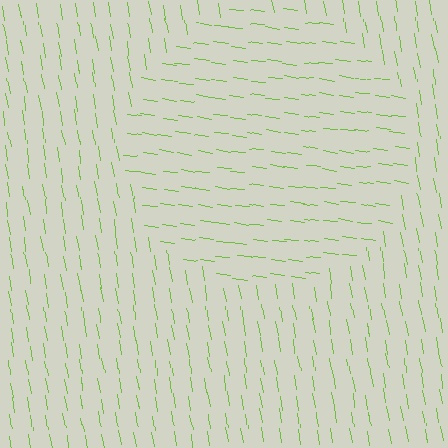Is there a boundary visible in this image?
Yes, there is a texture boundary formed by a change in line orientation.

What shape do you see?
I see a circle.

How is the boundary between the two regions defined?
The boundary is defined purely by a change in line orientation (approximately 73 degrees difference). All lines are the same color and thickness.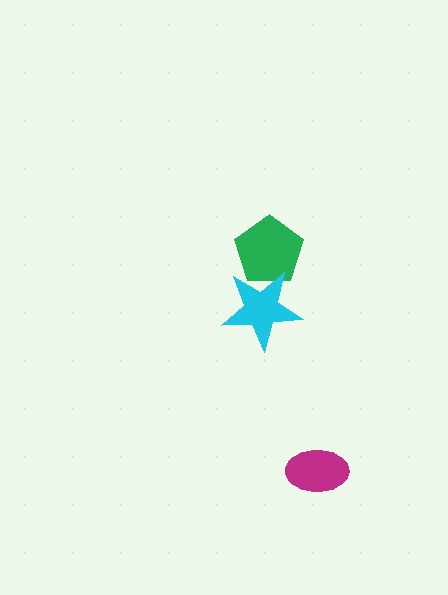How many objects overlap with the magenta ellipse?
0 objects overlap with the magenta ellipse.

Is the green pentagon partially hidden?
Yes, it is partially covered by another shape.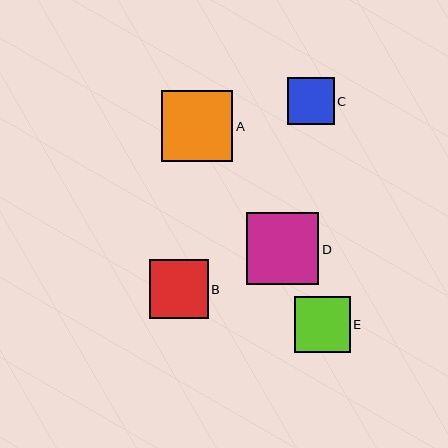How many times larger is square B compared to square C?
Square B is approximately 1.3 times the size of square C.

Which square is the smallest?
Square C is the smallest with a size of approximately 47 pixels.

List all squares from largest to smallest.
From largest to smallest: D, A, B, E, C.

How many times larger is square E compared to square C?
Square E is approximately 1.2 times the size of square C.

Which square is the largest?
Square D is the largest with a size of approximately 72 pixels.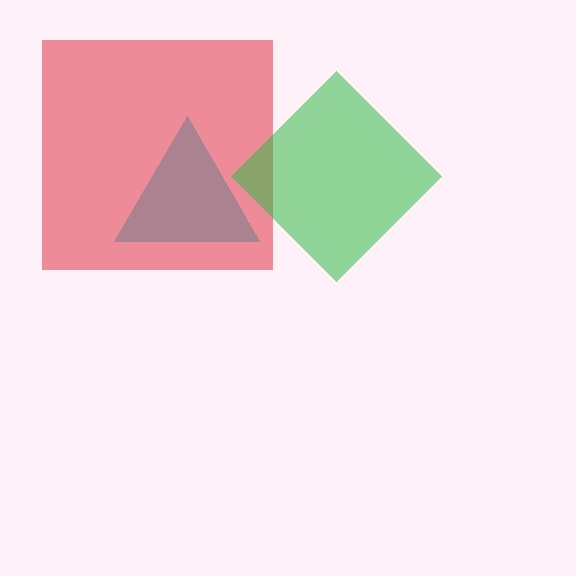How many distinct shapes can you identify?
There are 3 distinct shapes: a cyan triangle, a red square, a green diamond.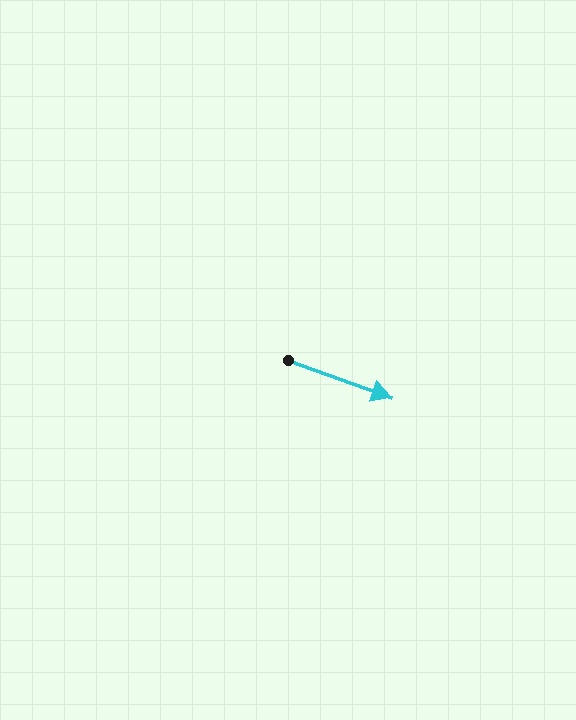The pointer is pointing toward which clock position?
Roughly 4 o'clock.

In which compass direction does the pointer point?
East.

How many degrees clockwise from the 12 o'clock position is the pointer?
Approximately 110 degrees.